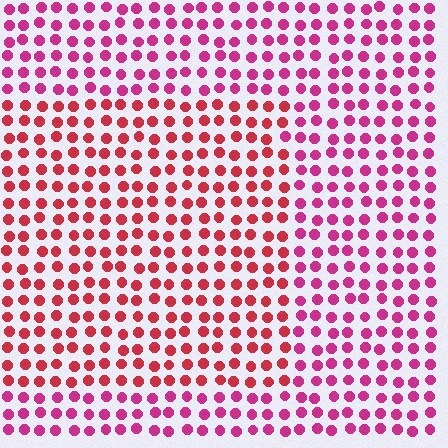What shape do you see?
I see a rectangle.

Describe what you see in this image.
The image is filled with small magenta elements in a uniform arrangement. A rectangle-shaped region is visible where the elements are tinted to a slightly different hue, forming a subtle color boundary.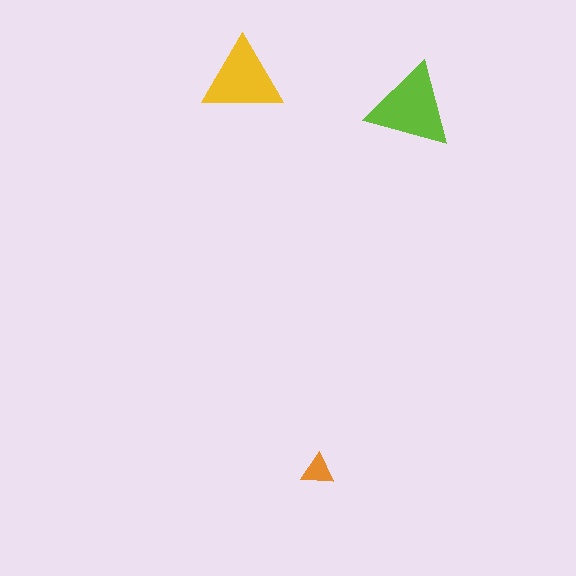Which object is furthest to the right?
The lime triangle is rightmost.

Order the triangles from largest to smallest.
the lime one, the yellow one, the orange one.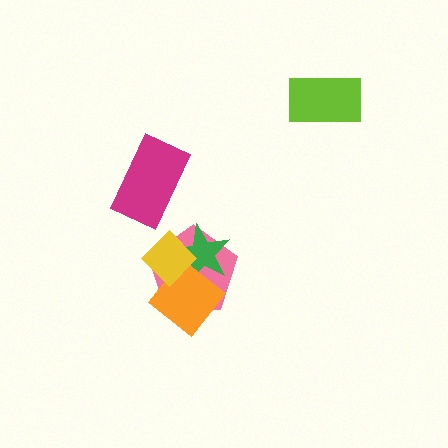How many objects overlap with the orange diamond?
3 objects overlap with the orange diamond.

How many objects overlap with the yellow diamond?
3 objects overlap with the yellow diamond.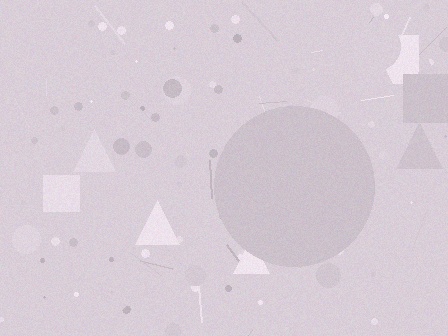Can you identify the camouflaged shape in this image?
The camouflaged shape is a circle.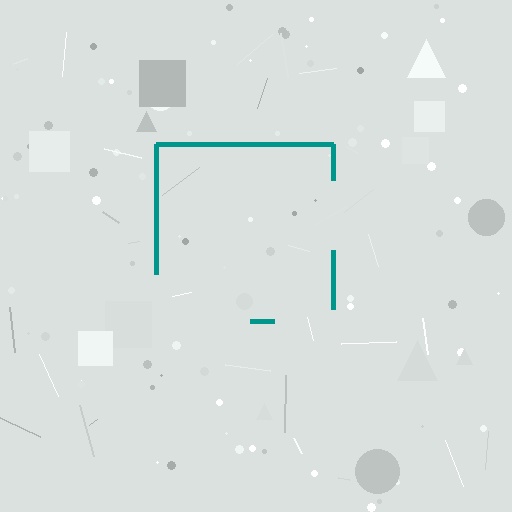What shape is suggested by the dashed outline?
The dashed outline suggests a square.